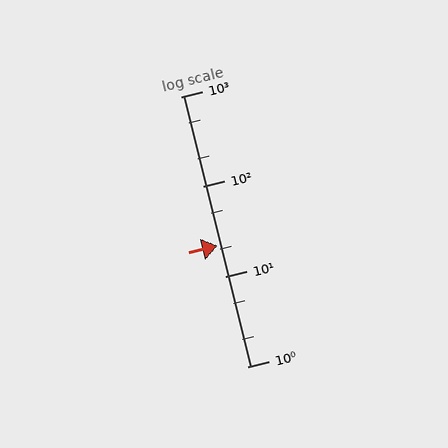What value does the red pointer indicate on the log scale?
The pointer indicates approximately 22.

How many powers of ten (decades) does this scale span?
The scale spans 3 decades, from 1 to 1000.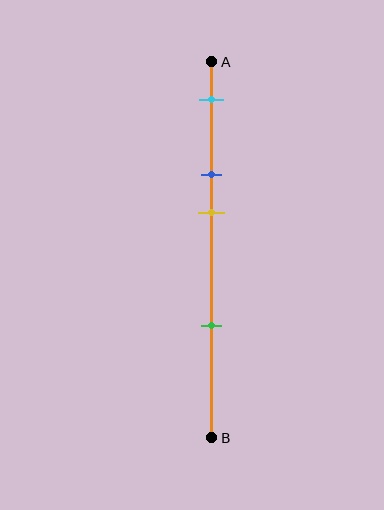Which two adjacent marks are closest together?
The blue and yellow marks are the closest adjacent pair.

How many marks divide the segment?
There are 4 marks dividing the segment.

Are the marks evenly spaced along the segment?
No, the marks are not evenly spaced.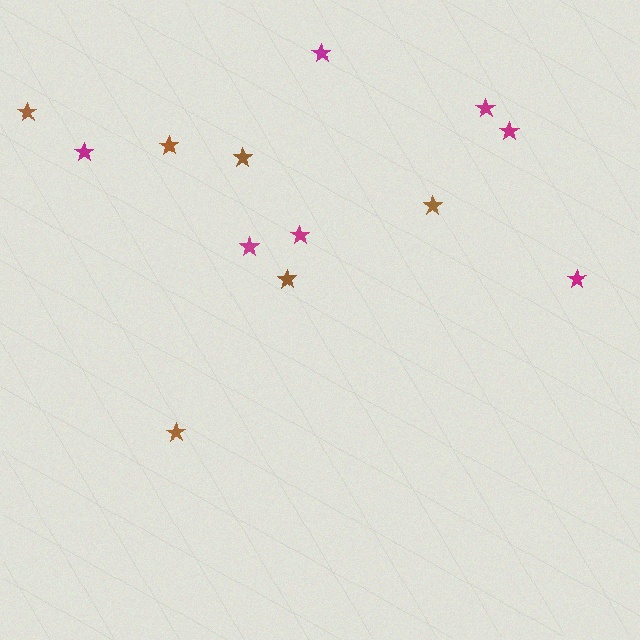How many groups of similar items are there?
There are 2 groups: one group of brown stars (6) and one group of magenta stars (7).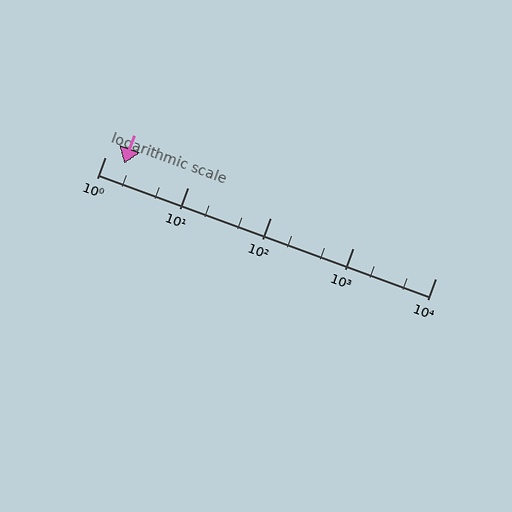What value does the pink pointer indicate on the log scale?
The pointer indicates approximately 1.7.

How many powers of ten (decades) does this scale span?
The scale spans 4 decades, from 1 to 10000.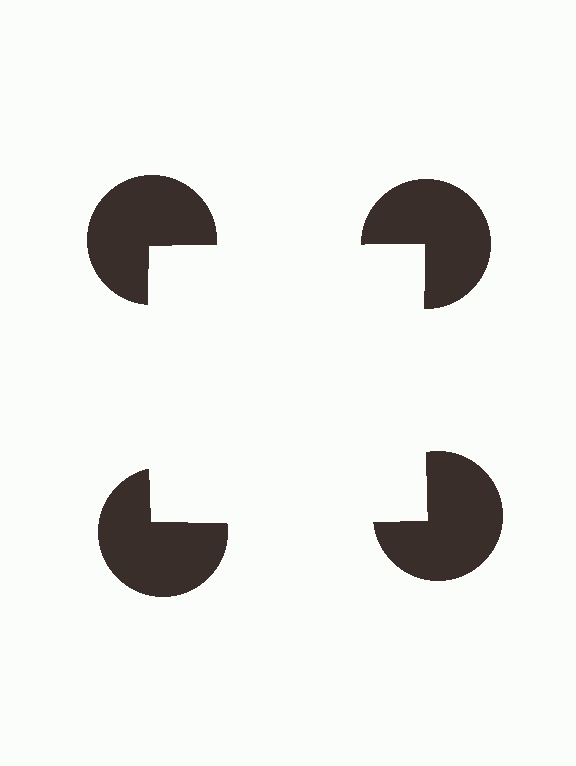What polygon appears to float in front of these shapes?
An illusory square — its edges are inferred from the aligned wedge cuts in the pac-man discs, not physically drawn.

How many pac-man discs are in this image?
There are 4 — one at each vertex of the illusory square.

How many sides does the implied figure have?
4 sides.